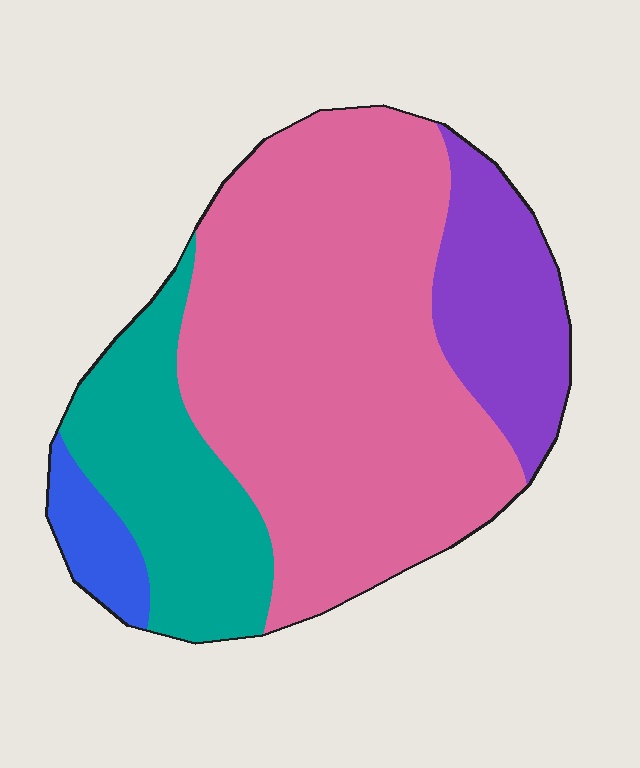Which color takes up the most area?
Pink, at roughly 60%.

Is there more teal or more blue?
Teal.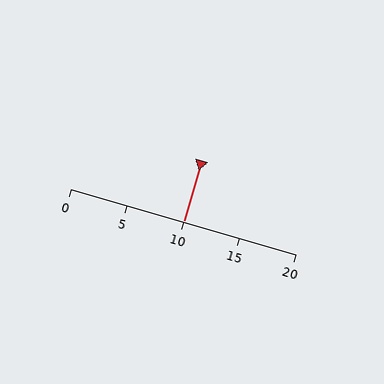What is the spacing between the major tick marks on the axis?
The major ticks are spaced 5 apart.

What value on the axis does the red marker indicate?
The marker indicates approximately 10.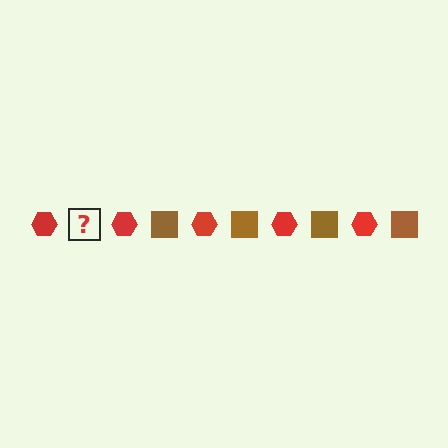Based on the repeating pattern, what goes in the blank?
The blank should be a brown square.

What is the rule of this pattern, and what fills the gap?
The rule is that the pattern alternates between red hexagon and brown square. The gap should be filled with a brown square.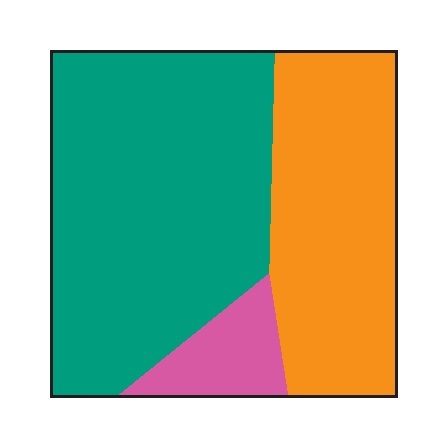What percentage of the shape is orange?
Orange covers roughly 35% of the shape.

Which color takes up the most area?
Teal, at roughly 55%.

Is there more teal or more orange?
Teal.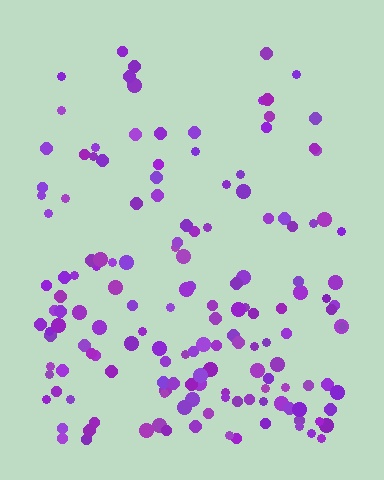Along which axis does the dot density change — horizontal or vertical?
Vertical.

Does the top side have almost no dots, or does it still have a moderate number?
Still a moderate number, just noticeably fewer than the bottom.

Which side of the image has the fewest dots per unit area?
The top.